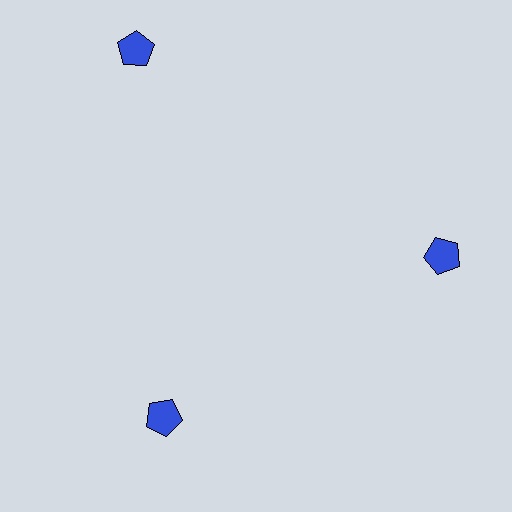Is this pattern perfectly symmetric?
No. The 3 blue pentagons are arranged in a ring, but one element near the 11 o'clock position is pushed outward from the center, breaking the 3-fold rotational symmetry.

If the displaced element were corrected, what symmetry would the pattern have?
It would have 3-fold rotational symmetry — the pattern would map onto itself every 120 degrees.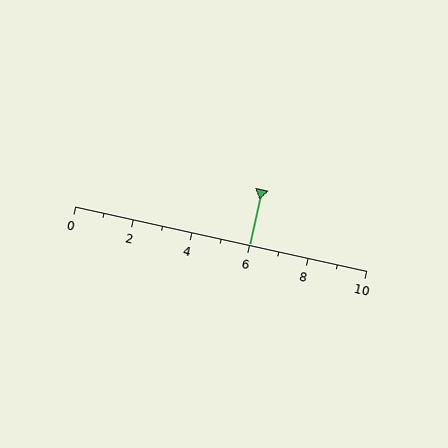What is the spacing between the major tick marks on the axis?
The major ticks are spaced 2 apart.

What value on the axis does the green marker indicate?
The marker indicates approximately 6.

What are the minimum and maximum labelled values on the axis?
The axis runs from 0 to 10.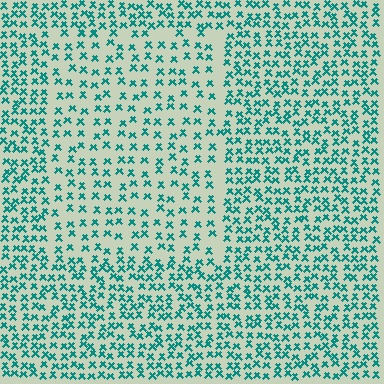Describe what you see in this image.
The image contains small teal elements arranged at two different densities. A rectangle-shaped region is visible where the elements are less densely packed than the surrounding area.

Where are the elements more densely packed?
The elements are more densely packed outside the rectangle boundary.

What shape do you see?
I see a rectangle.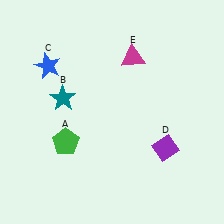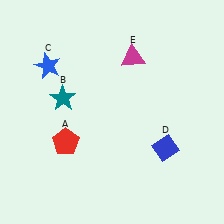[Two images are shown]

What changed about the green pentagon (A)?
In Image 1, A is green. In Image 2, it changed to red.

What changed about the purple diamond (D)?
In Image 1, D is purple. In Image 2, it changed to blue.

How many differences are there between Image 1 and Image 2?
There are 2 differences between the two images.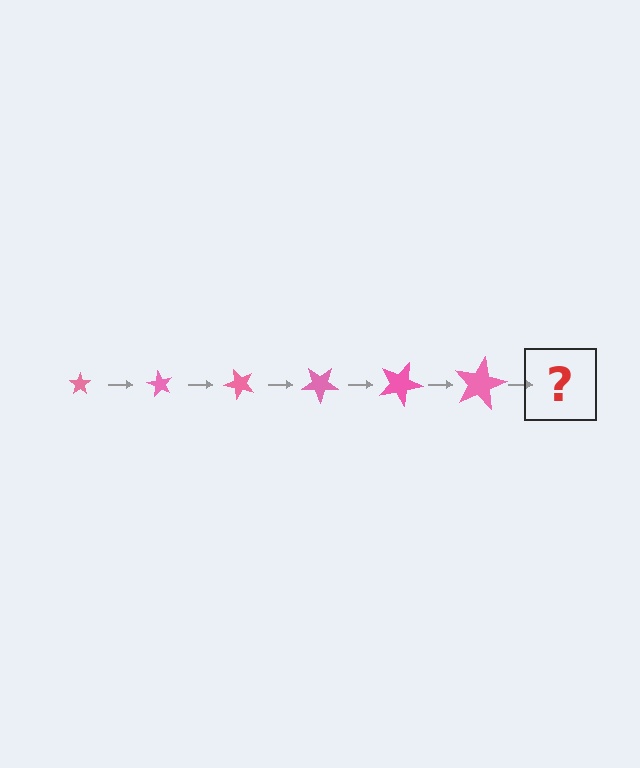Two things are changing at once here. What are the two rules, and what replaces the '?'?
The two rules are that the star grows larger each step and it rotates 60 degrees each step. The '?' should be a star, larger than the previous one and rotated 360 degrees from the start.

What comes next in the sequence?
The next element should be a star, larger than the previous one and rotated 360 degrees from the start.